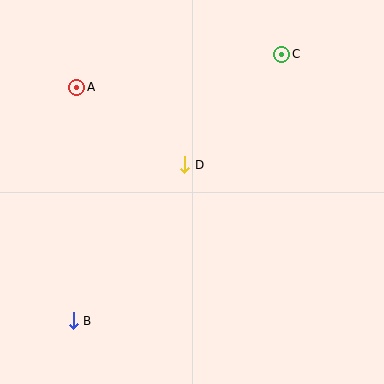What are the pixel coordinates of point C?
Point C is at (282, 54).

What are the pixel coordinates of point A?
Point A is at (77, 87).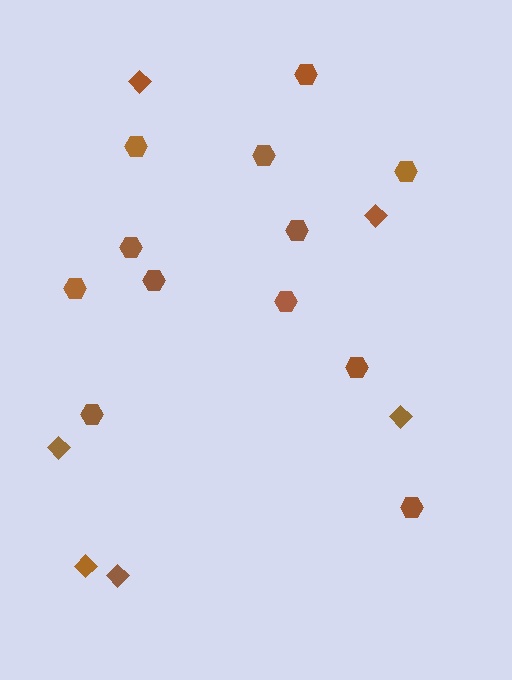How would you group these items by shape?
There are 2 groups: one group of hexagons (12) and one group of diamonds (6).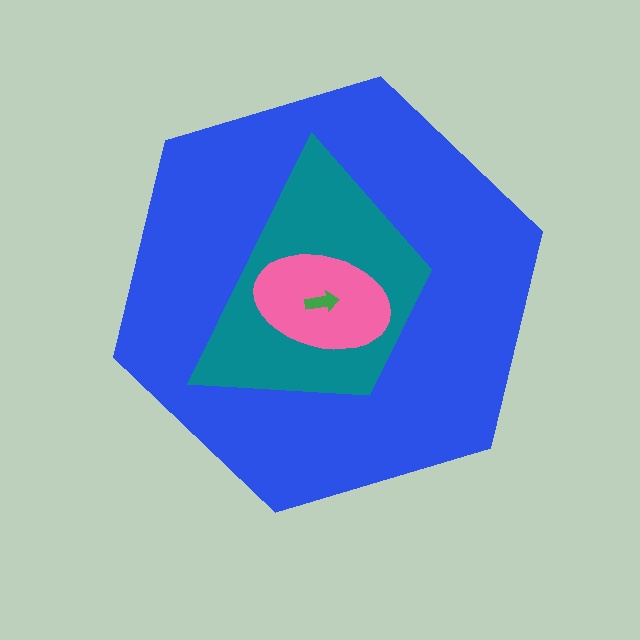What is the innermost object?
The green arrow.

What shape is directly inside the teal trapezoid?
The pink ellipse.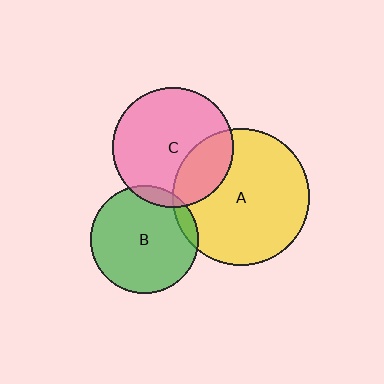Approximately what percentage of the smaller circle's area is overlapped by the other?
Approximately 10%.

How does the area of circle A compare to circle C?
Approximately 1.3 times.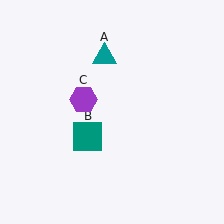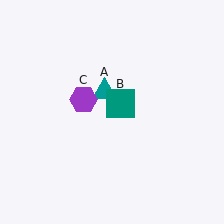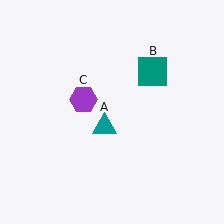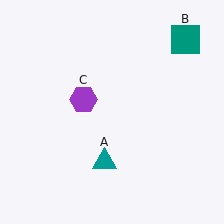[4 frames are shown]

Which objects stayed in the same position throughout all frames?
Purple hexagon (object C) remained stationary.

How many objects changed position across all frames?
2 objects changed position: teal triangle (object A), teal square (object B).